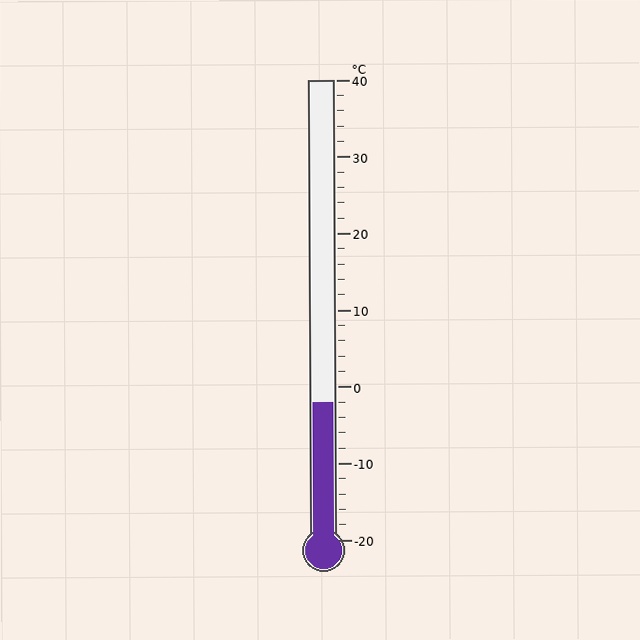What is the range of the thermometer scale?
The thermometer scale ranges from -20°C to 40°C.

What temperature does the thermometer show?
The thermometer shows approximately -2°C.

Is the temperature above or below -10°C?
The temperature is above -10°C.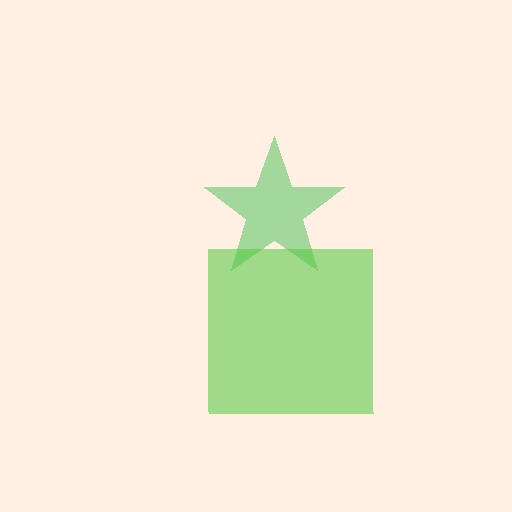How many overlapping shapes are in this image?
There are 2 overlapping shapes in the image.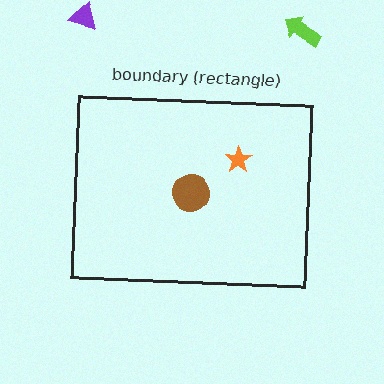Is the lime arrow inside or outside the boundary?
Outside.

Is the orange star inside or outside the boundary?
Inside.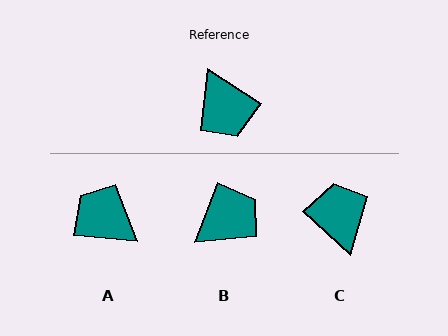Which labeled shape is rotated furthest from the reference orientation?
C, about 169 degrees away.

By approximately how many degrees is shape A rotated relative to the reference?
Approximately 153 degrees clockwise.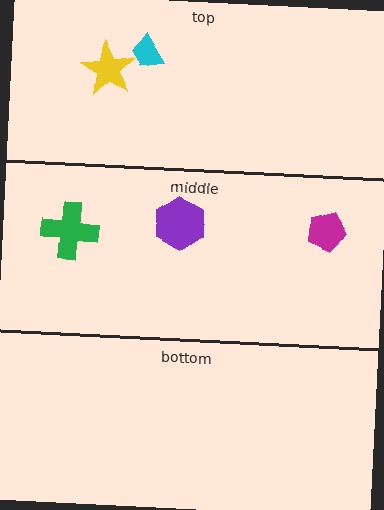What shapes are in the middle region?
The magenta pentagon, the green cross, the purple hexagon.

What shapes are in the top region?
The yellow star, the cyan trapezoid.